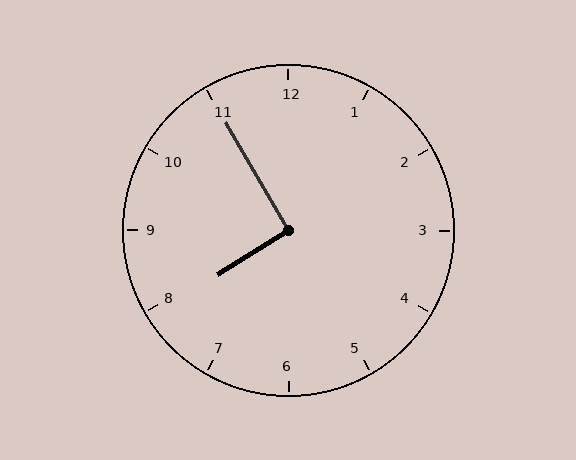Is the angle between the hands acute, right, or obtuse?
It is right.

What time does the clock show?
7:55.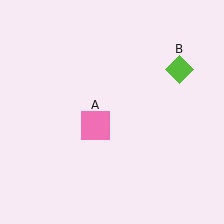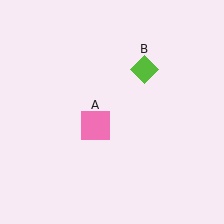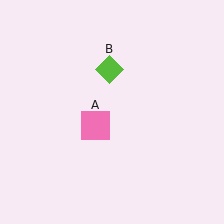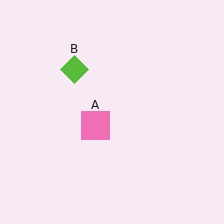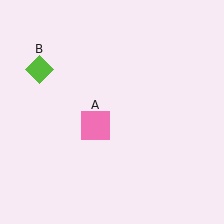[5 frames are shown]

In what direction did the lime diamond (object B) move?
The lime diamond (object B) moved left.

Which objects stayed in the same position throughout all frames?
Pink square (object A) remained stationary.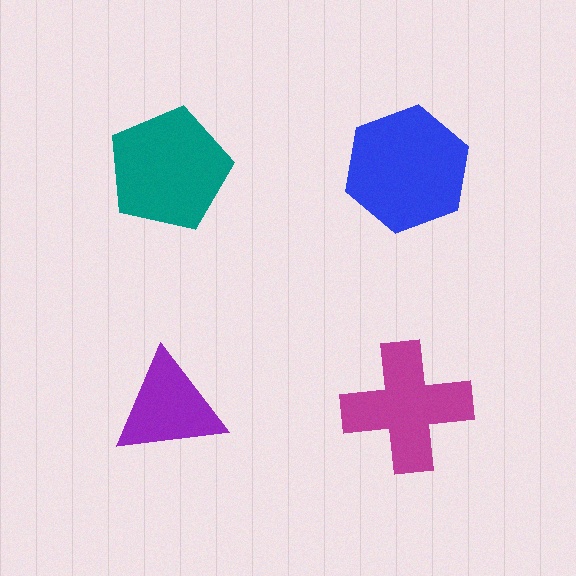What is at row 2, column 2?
A magenta cross.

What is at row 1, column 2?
A blue hexagon.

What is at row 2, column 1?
A purple triangle.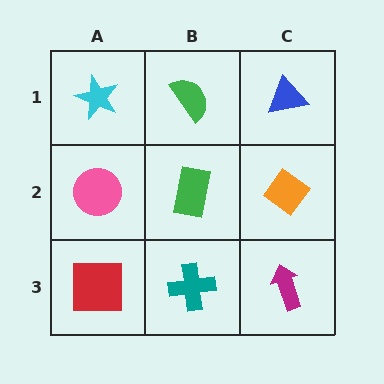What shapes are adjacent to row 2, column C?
A blue triangle (row 1, column C), a magenta arrow (row 3, column C), a green rectangle (row 2, column B).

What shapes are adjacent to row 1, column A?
A pink circle (row 2, column A), a green semicircle (row 1, column B).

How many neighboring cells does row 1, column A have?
2.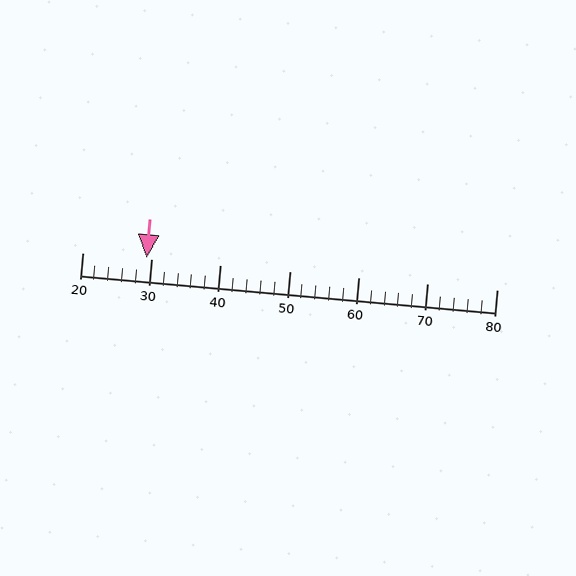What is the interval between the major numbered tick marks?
The major tick marks are spaced 10 units apart.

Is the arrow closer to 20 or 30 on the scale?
The arrow is closer to 30.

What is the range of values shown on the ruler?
The ruler shows values from 20 to 80.